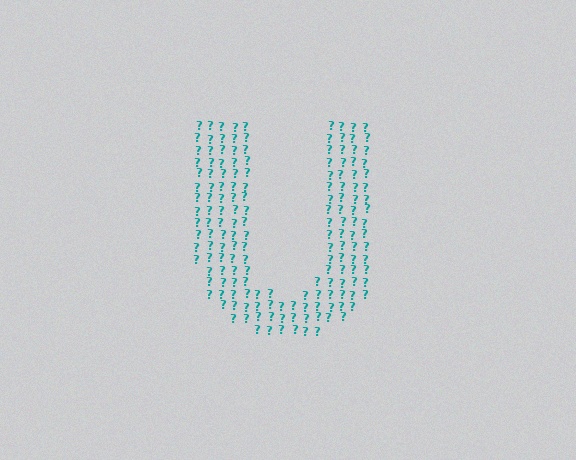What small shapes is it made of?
It is made of small question marks.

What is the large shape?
The large shape is the letter U.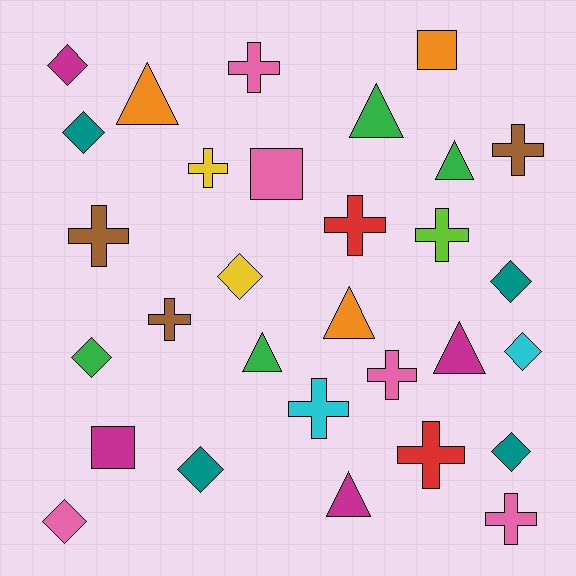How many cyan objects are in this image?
There are 2 cyan objects.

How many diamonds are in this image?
There are 9 diamonds.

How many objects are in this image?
There are 30 objects.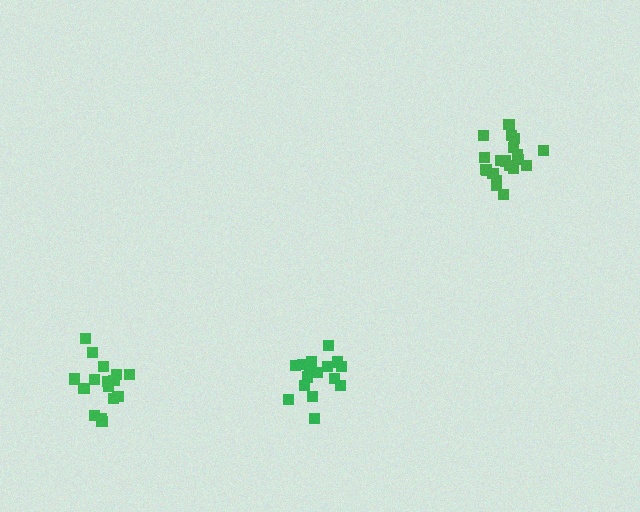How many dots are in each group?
Group 1: 16 dots, Group 2: 21 dots, Group 3: 17 dots (54 total).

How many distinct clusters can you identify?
There are 3 distinct clusters.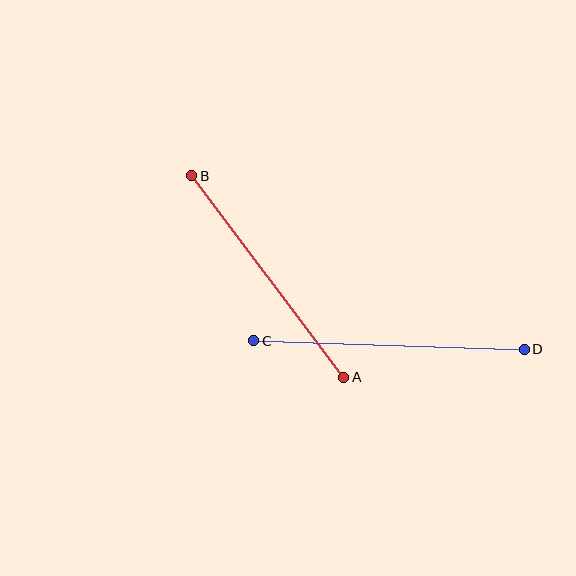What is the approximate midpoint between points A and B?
The midpoint is at approximately (268, 276) pixels.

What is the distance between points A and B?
The distance is approximately 253 pixels.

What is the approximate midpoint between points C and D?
The midpoint is at approximately (389, 345) pixels.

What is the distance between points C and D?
The distance is approximately 271 pixels.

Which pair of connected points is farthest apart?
Points C and D are farthest apart.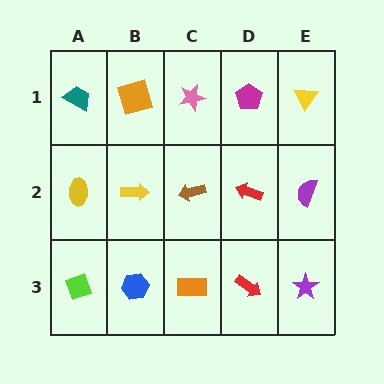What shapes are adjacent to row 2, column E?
A yellow triangle (row 1, column E), a purple star (row 3, column E), a red arrow (row 2, column D).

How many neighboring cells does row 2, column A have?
3.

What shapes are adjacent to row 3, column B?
A yellow arrow (row 2, column B), a lime diamond (row 3, column A), an orange rectangle (row 3, column C).